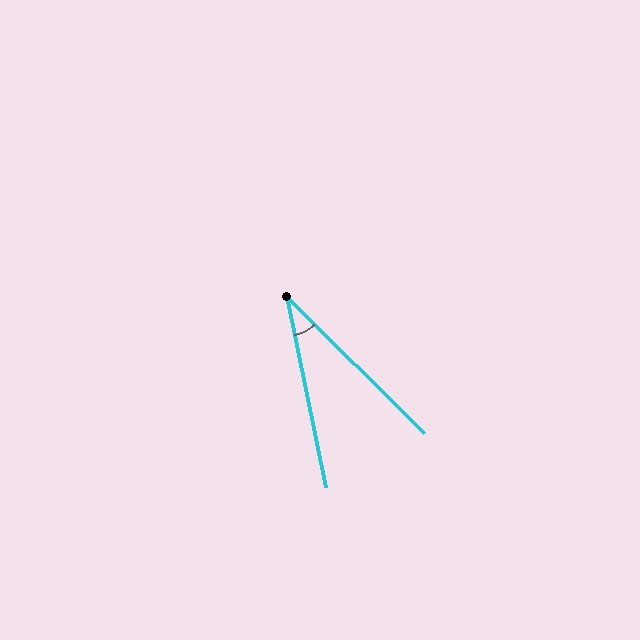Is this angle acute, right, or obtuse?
It is acute.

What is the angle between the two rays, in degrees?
Approximately 34 degrees.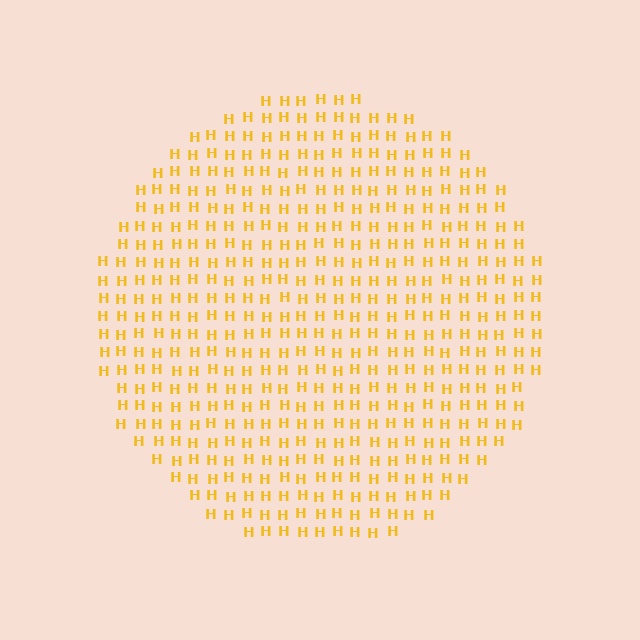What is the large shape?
The large shape is a circle.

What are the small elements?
The small elements are letter H's.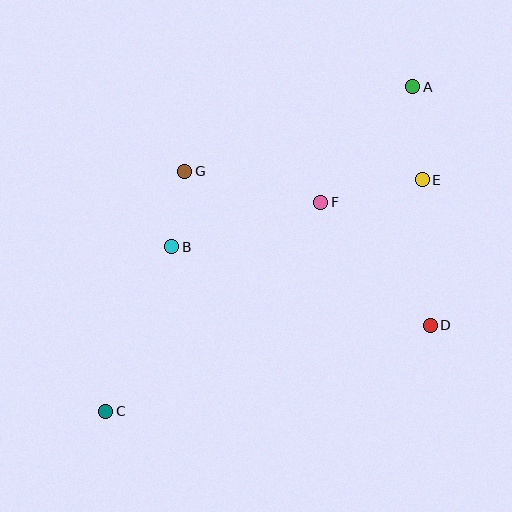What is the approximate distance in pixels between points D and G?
The distance between D and G is approximately 290 pixels.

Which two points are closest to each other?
Points B and G are closest to each other.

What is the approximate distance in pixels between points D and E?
The distance between D and E is approximately 146 pixels.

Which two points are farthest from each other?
Points A and C are farthest from each other.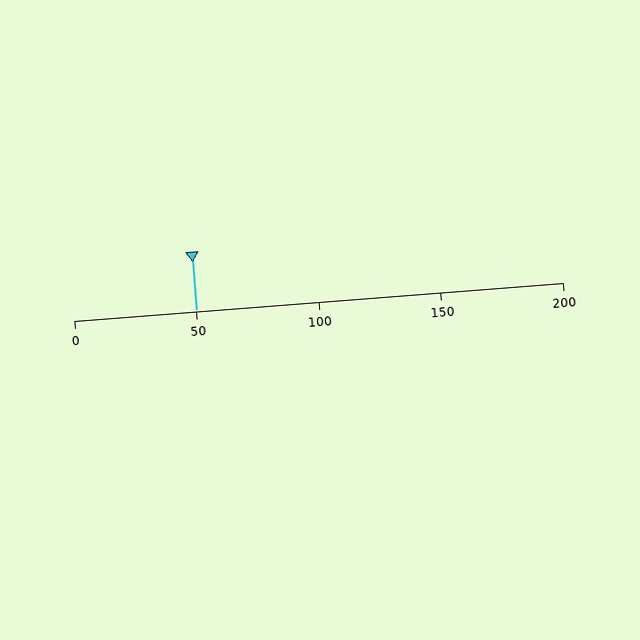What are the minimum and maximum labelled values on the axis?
The axis runs from 0 to 200.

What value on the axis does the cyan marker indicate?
The marker indicates approximately 50.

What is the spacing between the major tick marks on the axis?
The major ticks are spaced 50 apart.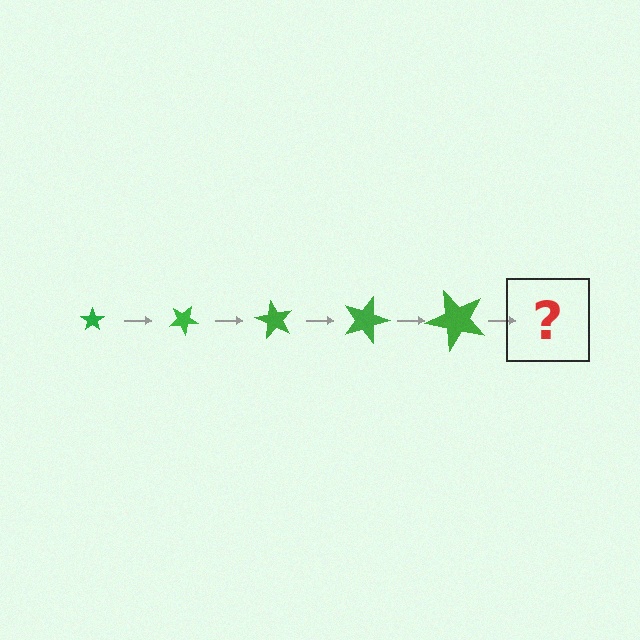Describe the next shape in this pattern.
It should be a star, larger than the previous one and rotated 150 degrees from the start.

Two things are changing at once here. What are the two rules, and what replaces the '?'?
The two rules are that the star grows larger each step and it rotates 30 degrees each step. The '?' should be a star, larger than the previous one and rotated 150 degrees from the start.